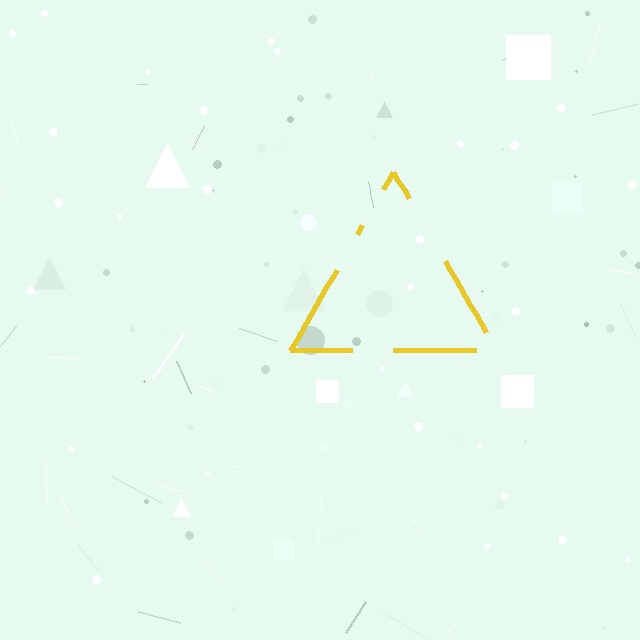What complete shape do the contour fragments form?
The contour fragments form a triangle.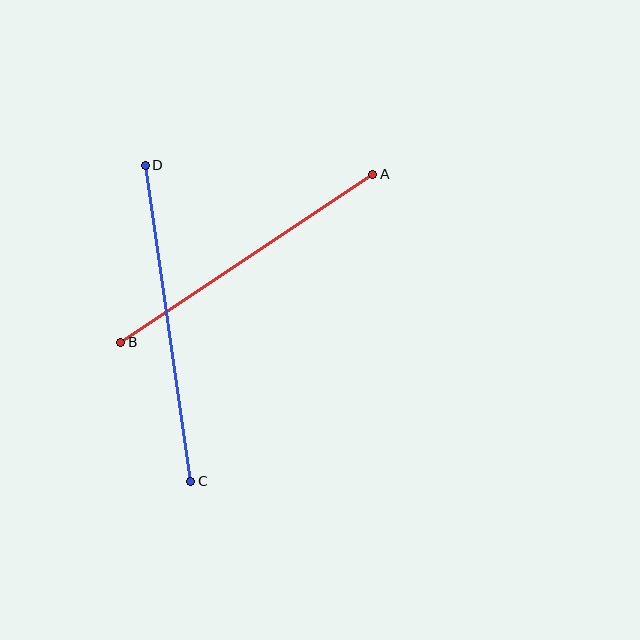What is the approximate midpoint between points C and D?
The midpoint is at approximately (168, 323) pixels.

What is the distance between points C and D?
The distance is approximately 319 pixels.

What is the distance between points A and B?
The distance is approximately 303 pixels.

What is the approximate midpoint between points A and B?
The midpoint is at approximately (247, 258) pixels.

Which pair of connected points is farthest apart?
Points C and D are farthest apart.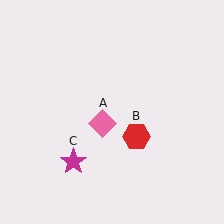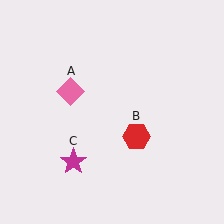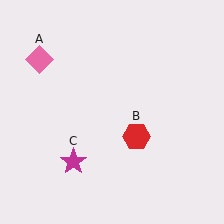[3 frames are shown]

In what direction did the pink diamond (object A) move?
The pink diamond (object A) moved up and to the left.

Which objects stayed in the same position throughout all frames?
Red hexagon (object B) and magenta star (object C) remained stationary.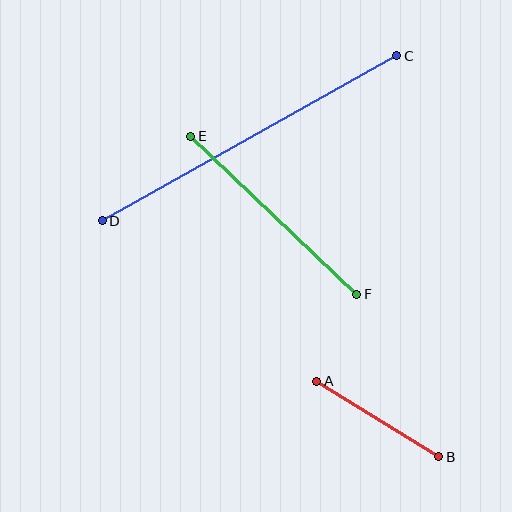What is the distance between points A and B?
The distance is approximately 143 pixels.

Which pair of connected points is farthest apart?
Points C and D are farthest apart.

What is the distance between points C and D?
The distance is approximately 338 pixels.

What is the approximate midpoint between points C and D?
The midpoint is at approximately (249, 138) pixels.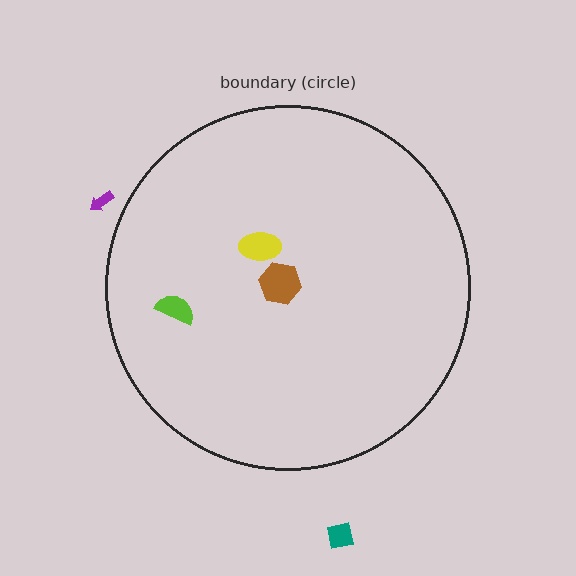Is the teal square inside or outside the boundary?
Outside.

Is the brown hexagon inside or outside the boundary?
Inside.